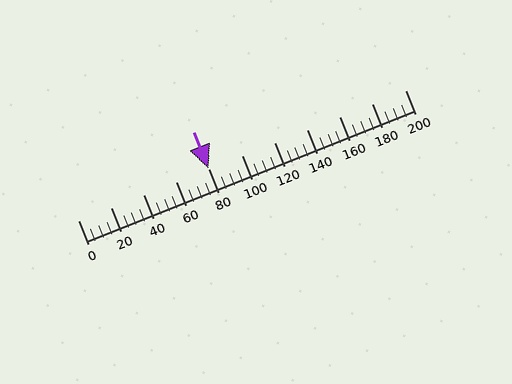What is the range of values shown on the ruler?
The ruler shows values from 0 to 200.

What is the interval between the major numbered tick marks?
The major tick marks are spaced 20 units apart.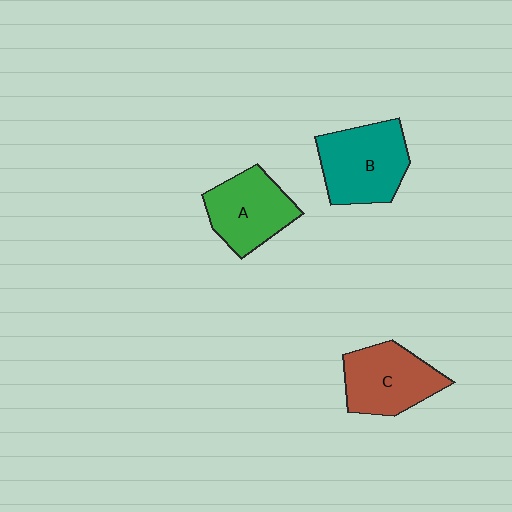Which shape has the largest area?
Shape B (teal).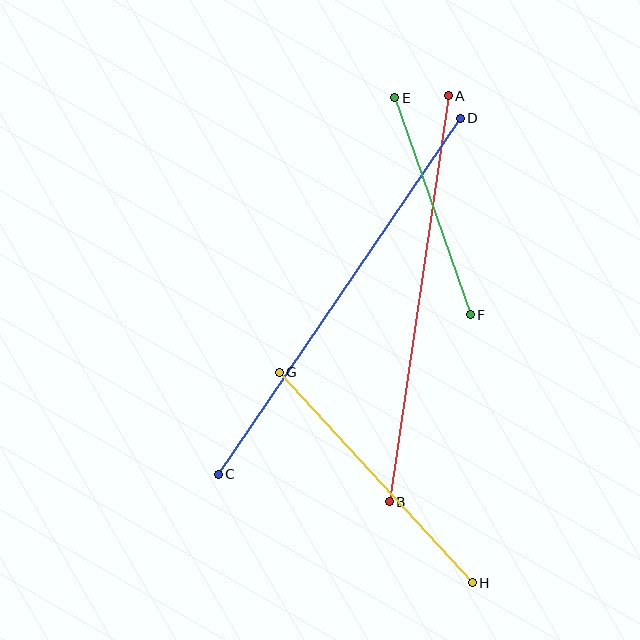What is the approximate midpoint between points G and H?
The midpoint is at approximately (376, 477) pixels.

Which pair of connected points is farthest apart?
Points C and D are farthest apart.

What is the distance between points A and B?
The distance is approximately 410 pixels.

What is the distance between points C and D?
The distance is approximately 431 pixels.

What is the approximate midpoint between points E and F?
The midpoint is at approximately (432, 206) pixels.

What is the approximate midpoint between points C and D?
The midpoint is at approximately (339, 296) pixels.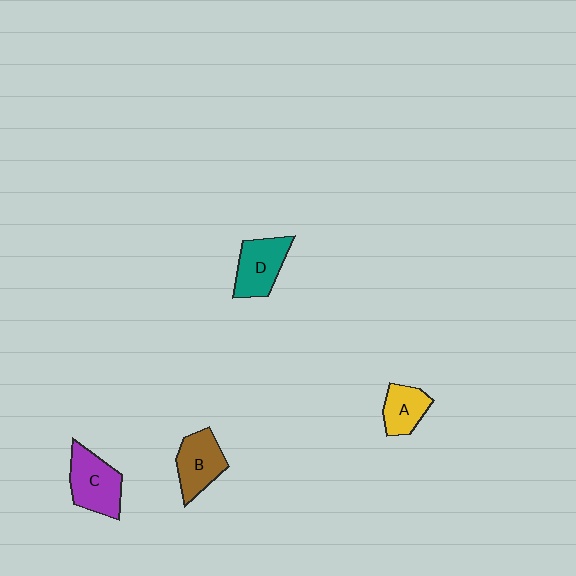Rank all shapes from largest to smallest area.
From largest to smallest: C (purple), D (teal), B (brown), A (yellow).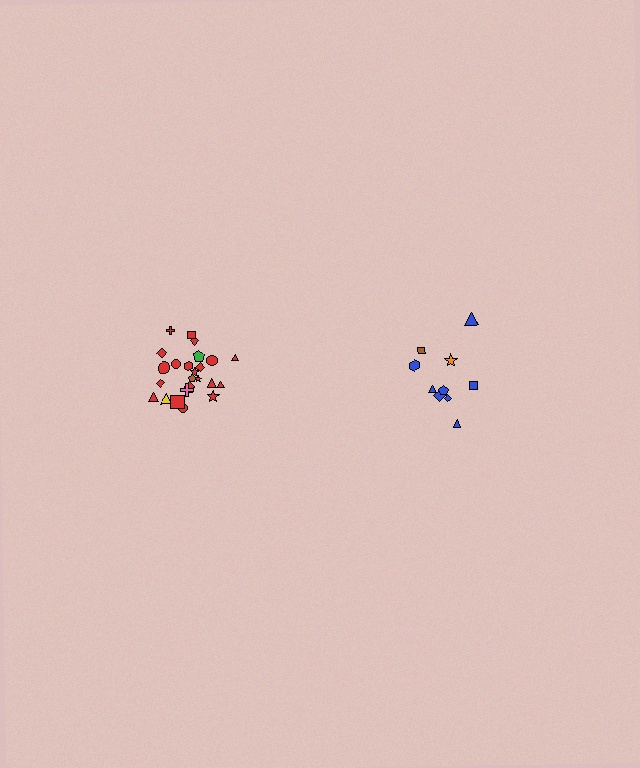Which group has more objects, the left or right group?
The left group.